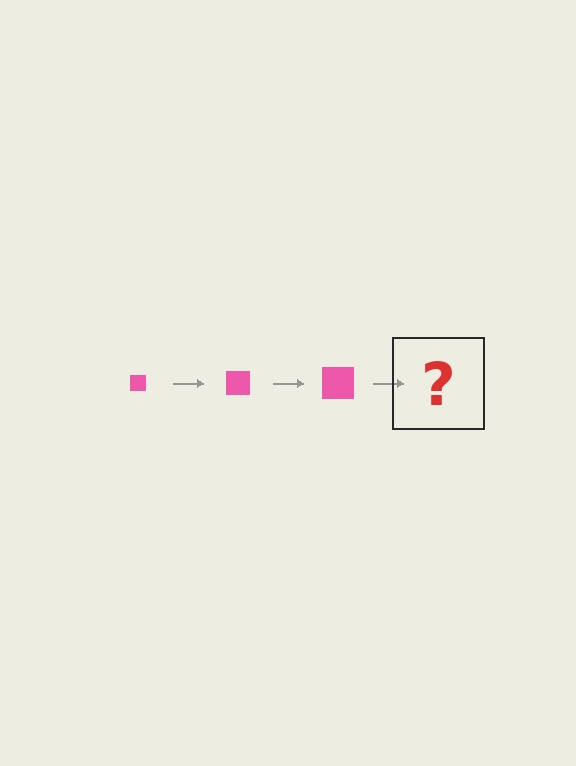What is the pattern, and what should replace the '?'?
The pattern is that the square gets progressively larger each step. The '?' should be a pink square, larger than the previous one.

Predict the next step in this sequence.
The next step is a pink square, larger than the previous one.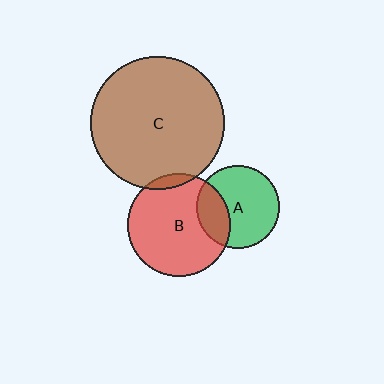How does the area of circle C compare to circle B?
Approximately 1.7 times.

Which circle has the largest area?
Circle C (brown).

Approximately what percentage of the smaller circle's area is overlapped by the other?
Approximately 5%.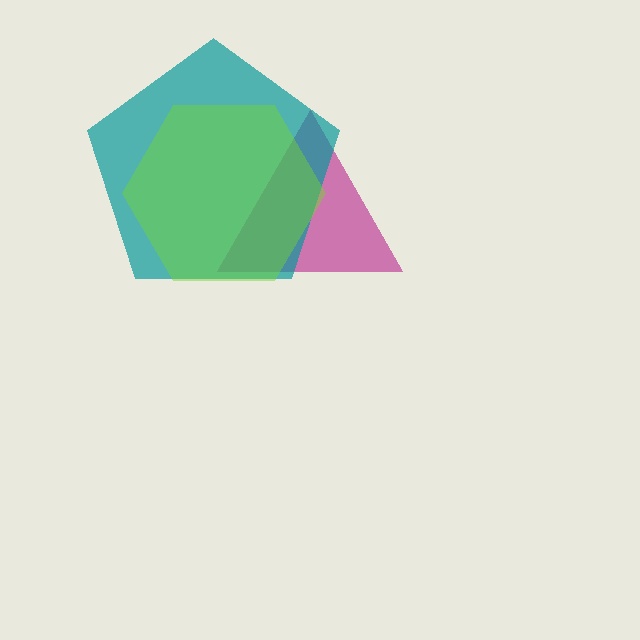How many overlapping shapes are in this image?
There are 3 overlapping shapes in the image.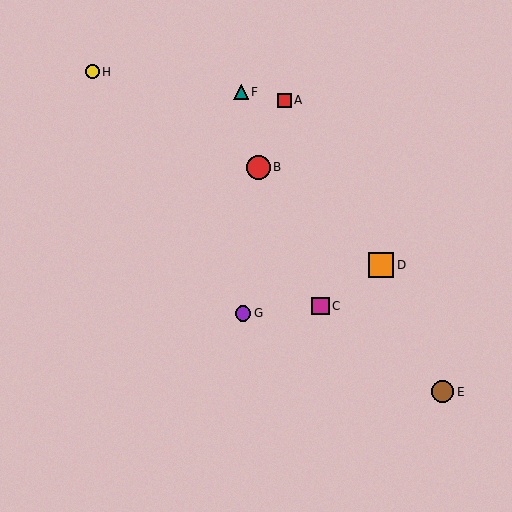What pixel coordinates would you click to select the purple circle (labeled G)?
Click at (243, 313) to select the purple circle G.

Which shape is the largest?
The orange square (labeled D) is the largest.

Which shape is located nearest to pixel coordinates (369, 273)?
The orange square (labeled D) at (381, 265) is nearest to that location.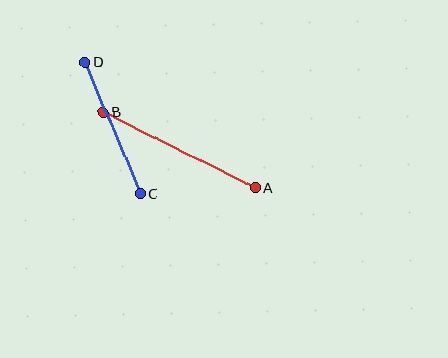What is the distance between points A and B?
The distance is approximately 170 pixels.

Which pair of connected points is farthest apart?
Points A and B are farthest apart.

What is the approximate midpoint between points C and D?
The midpoint is at approximately (113, 128) pixels.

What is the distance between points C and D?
The distance is approximately 142 pixels.